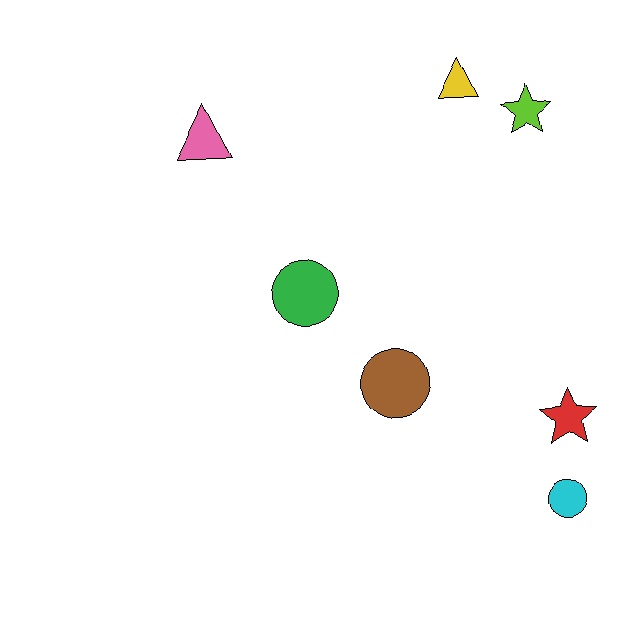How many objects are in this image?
There are 7 objects.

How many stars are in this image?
There are 2 stars.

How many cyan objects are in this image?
There is 1 cyan object.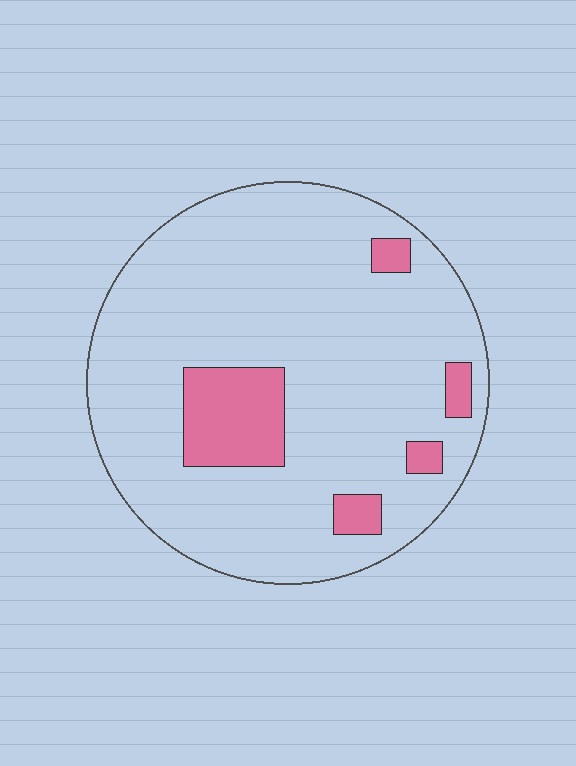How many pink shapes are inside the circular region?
5.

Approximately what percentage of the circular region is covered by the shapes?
Approximately 15%.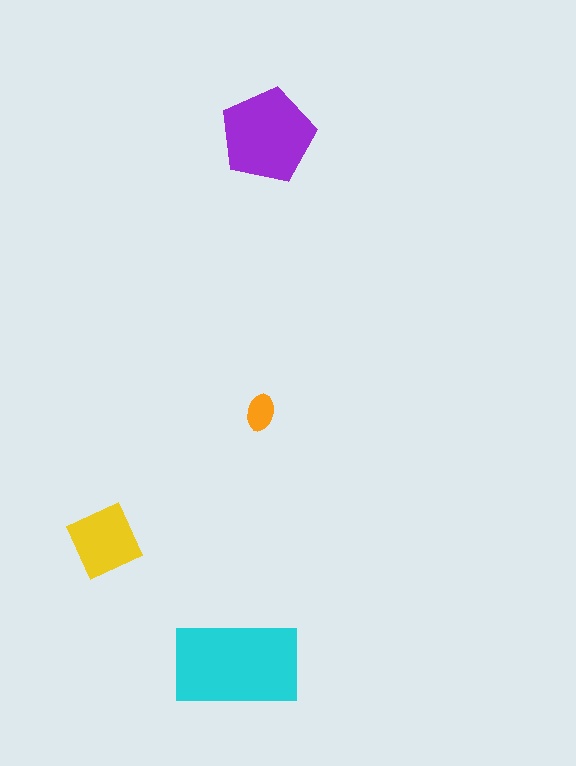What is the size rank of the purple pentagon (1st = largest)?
2nd.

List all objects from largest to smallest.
The cyan rectangle, the purple pentagon, the yellow square, the orange ellipse.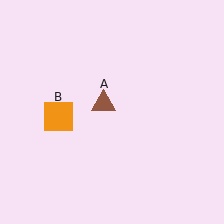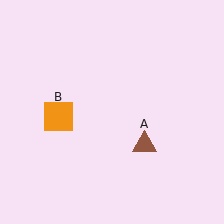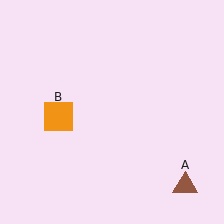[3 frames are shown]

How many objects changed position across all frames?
1 object changed position: brown triangle (object A).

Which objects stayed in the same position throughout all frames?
Orange square (object B) remained stationary.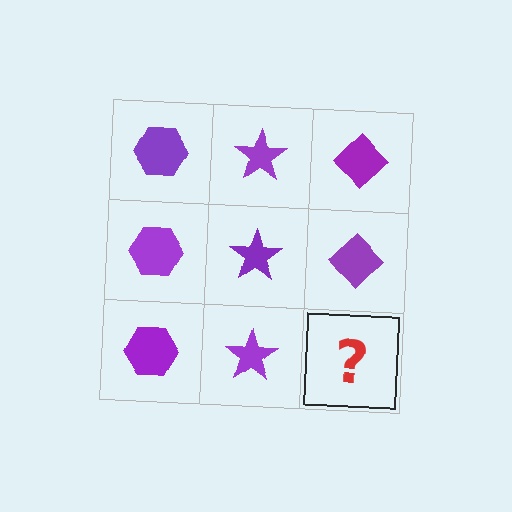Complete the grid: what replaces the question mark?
The question mark should be replaced with a purple diamond.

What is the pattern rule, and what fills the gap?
The rule is that each column has a consistent shape. The gap should be filled with a purple diamond.